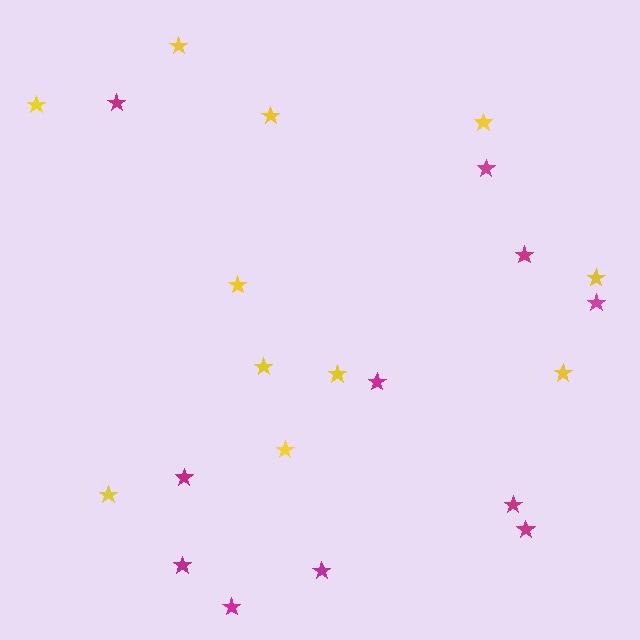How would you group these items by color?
There are 2 groups: one group of yellow stars (11) and one group of magenta stars (11).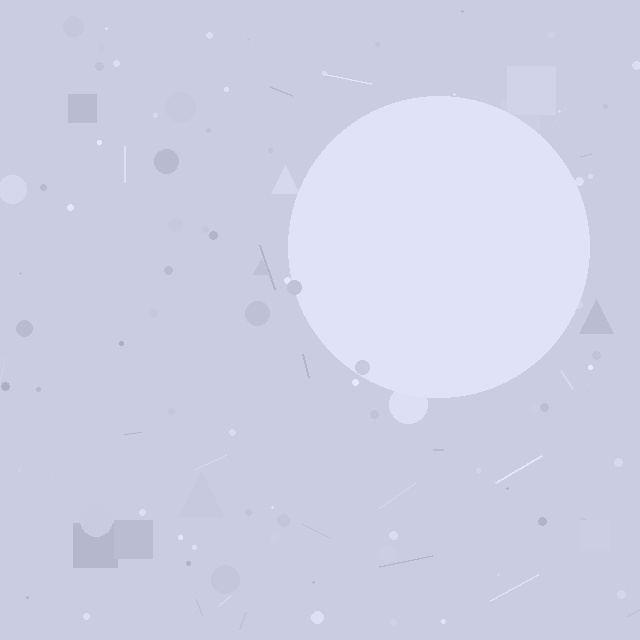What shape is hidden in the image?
A circle is hidden in the image.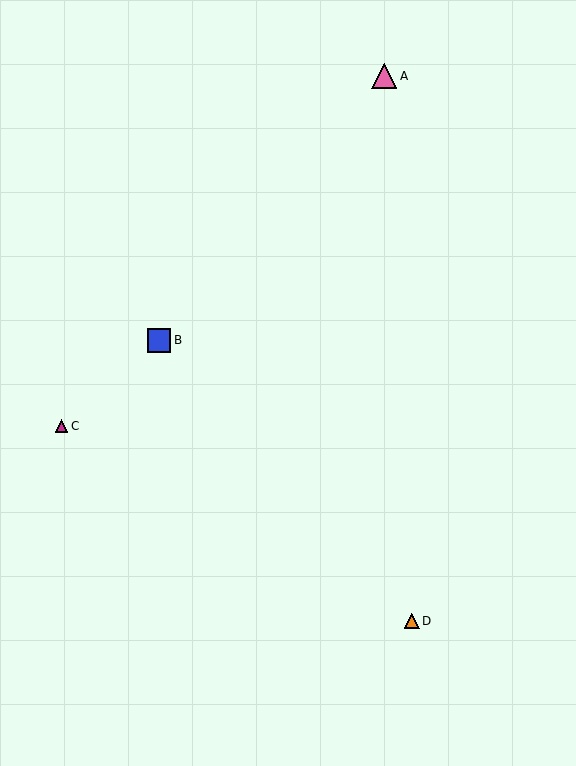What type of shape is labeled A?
Shape A is a pink triangle.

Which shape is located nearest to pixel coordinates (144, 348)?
The blue square (labeled B) at (159, 340) is nearest to that location.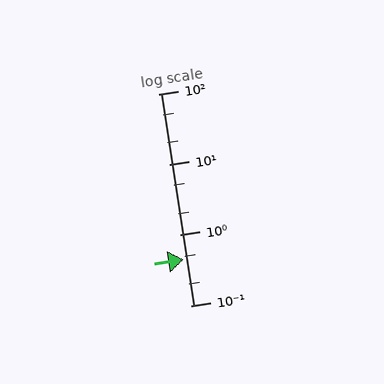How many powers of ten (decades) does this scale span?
The scale spans 3 decades, from 0.1 to 100.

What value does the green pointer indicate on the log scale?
The pointer indicates approximately 0.45.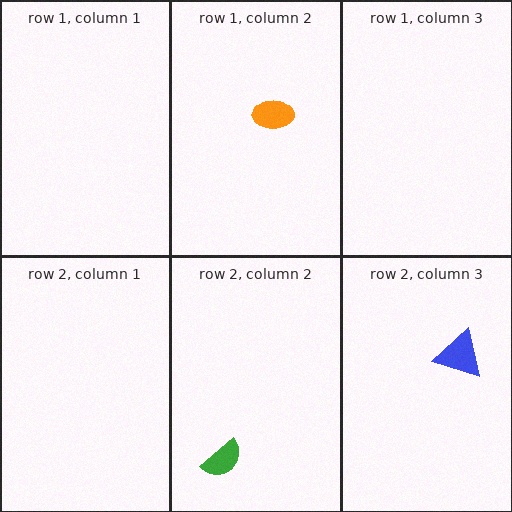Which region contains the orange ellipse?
The row 1, column 2 region.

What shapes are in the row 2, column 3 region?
The blue triangle.